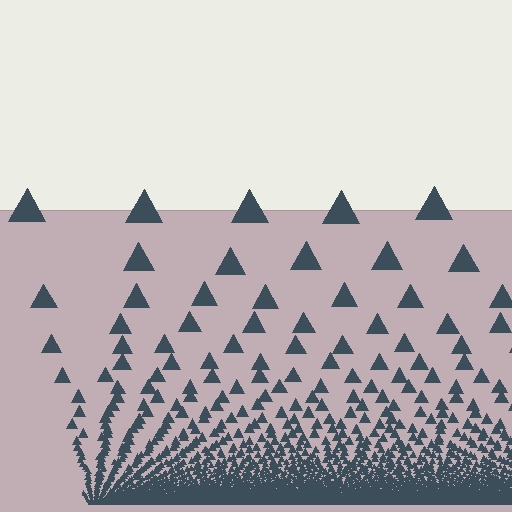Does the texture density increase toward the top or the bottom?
Density increases toward the bottom.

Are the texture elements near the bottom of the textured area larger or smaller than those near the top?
Smaller. The gradient is inverted — elements near the bottom are smaller and denser.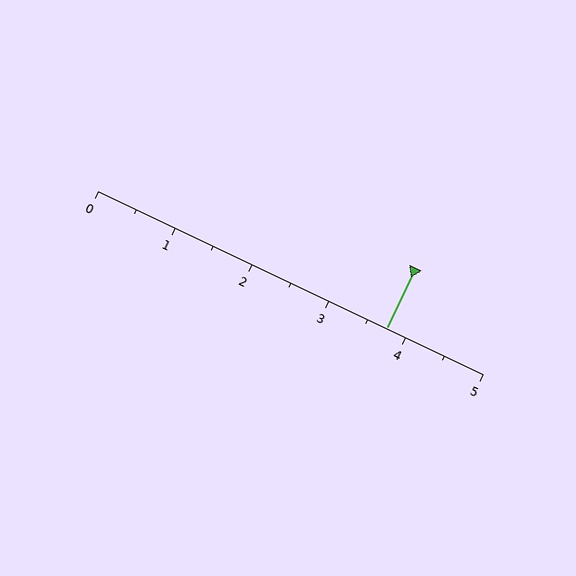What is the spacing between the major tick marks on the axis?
The major ticks are spaced 1 apart.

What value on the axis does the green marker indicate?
The marker indicates approximately 3.8.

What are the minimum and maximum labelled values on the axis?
The axis runs from 0 to 5.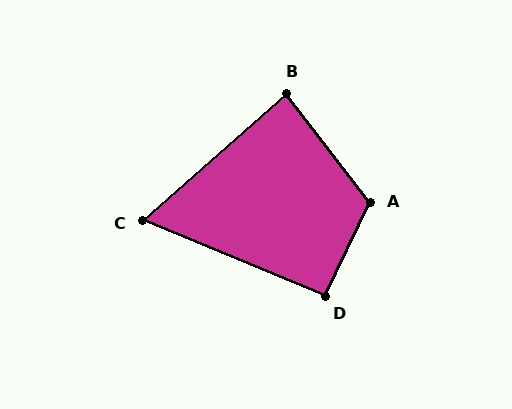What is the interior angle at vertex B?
Approximately 86 degrees (approximately right).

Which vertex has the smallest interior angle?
C, at approximately 64 degrees.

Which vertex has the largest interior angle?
A, at approximately 116 degrees.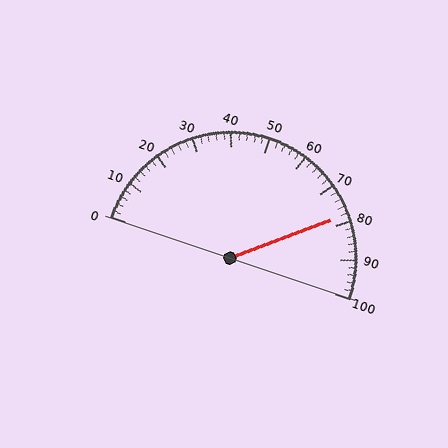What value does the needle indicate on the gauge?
The needle indicates approximately 78.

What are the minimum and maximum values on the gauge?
The gauge ranges from 0 to 100.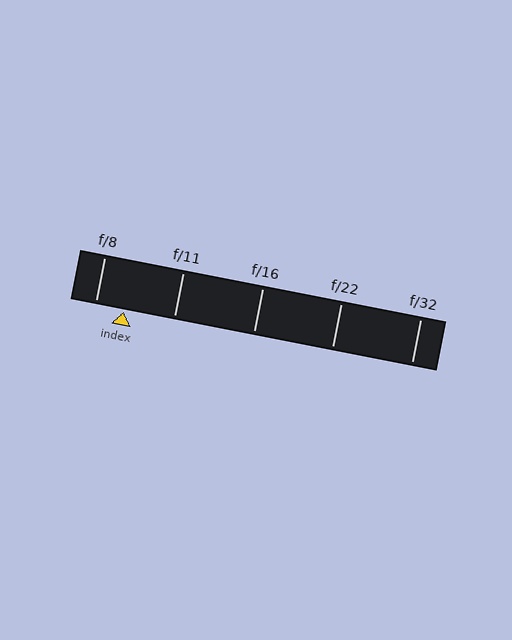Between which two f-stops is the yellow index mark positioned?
The index mark is between f/8 and f/11.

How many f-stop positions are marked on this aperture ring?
There are 5 f-stop positions marked.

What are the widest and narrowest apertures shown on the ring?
The widest aperture shown is f/8 and the narrowest is f/32.